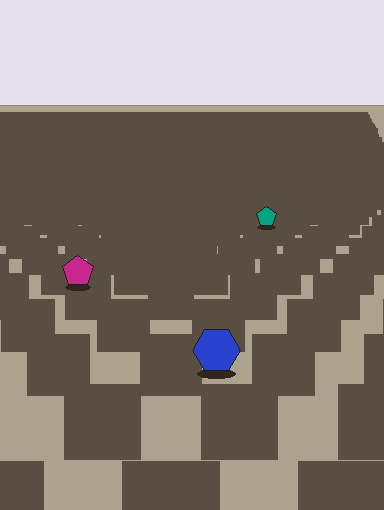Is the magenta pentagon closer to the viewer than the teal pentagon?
Yes. The magenta pentagon is closer — you can tell from the texture gradient: the ground texture is coarser near it.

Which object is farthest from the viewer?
The teal pentagon is farthest from the viewer. It appears smaller and the ground texture around it is denser.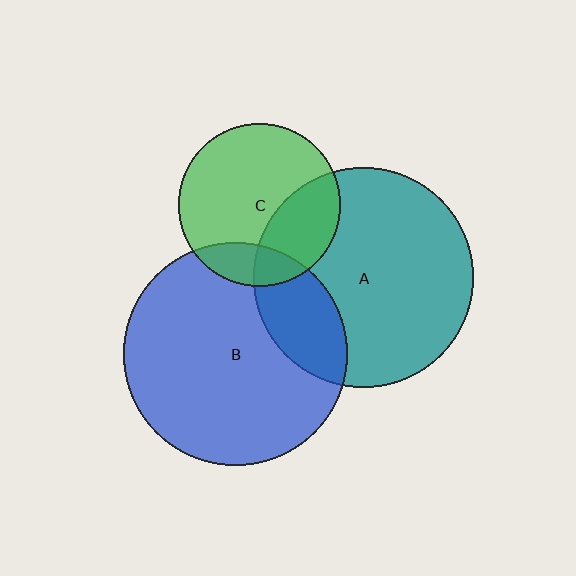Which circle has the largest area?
Circle B (blue).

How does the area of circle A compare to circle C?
Approximately 1.8 times.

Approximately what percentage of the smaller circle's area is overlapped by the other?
Approximately 20%.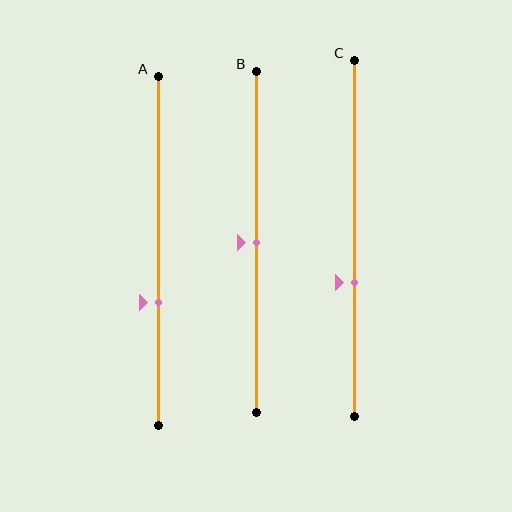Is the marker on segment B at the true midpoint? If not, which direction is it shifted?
Yes, the marker on segment B is at the true midpoint.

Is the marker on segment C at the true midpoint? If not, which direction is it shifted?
No, the marker on segment C is shifted downward by about 13% of the segment length.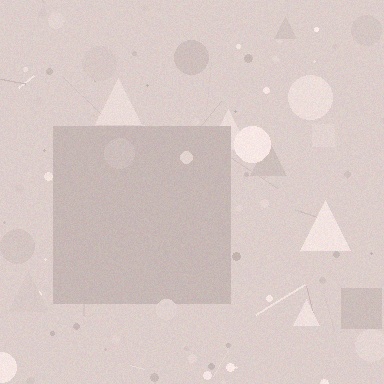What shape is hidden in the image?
A square is hidden in the image.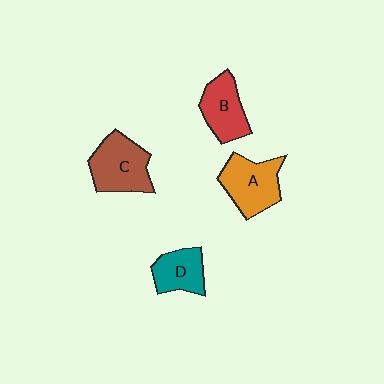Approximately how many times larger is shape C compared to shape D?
Approximately 1.4 times.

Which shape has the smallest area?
Shape D (teal).